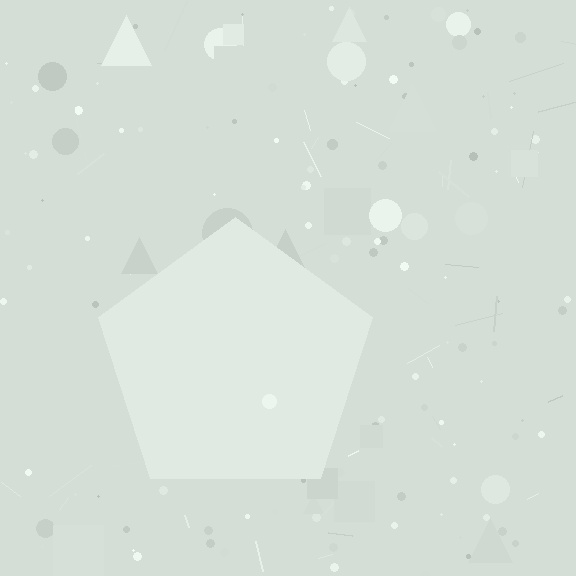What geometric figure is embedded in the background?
A pentagon is embedded in the background.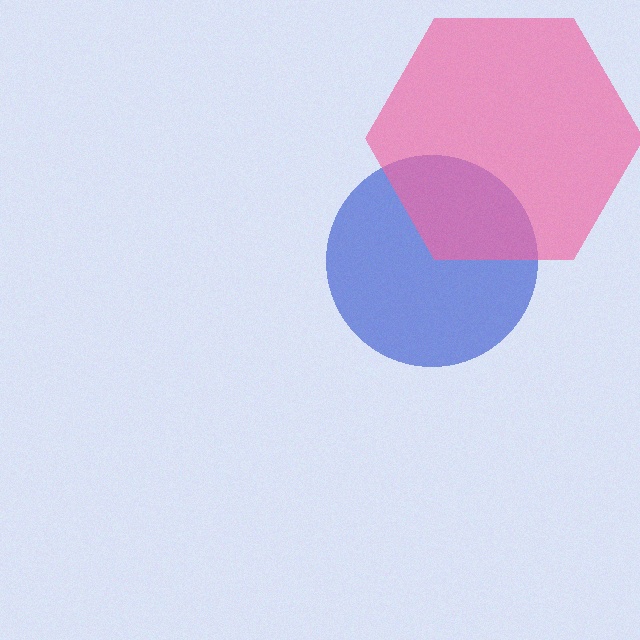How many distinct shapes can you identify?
There are 2 distinct shapes: a blue circle, a pink hexagon.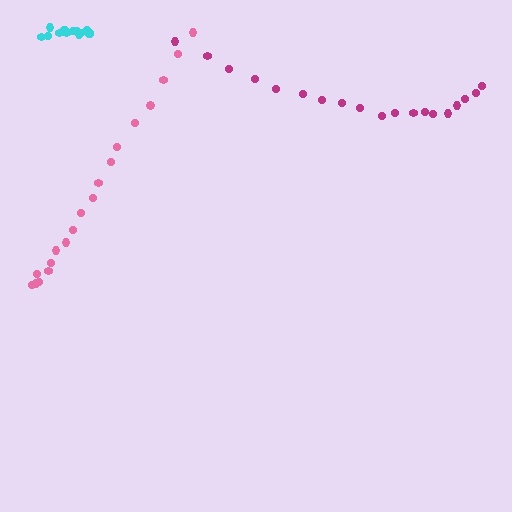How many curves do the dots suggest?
There are 3 distinct paths.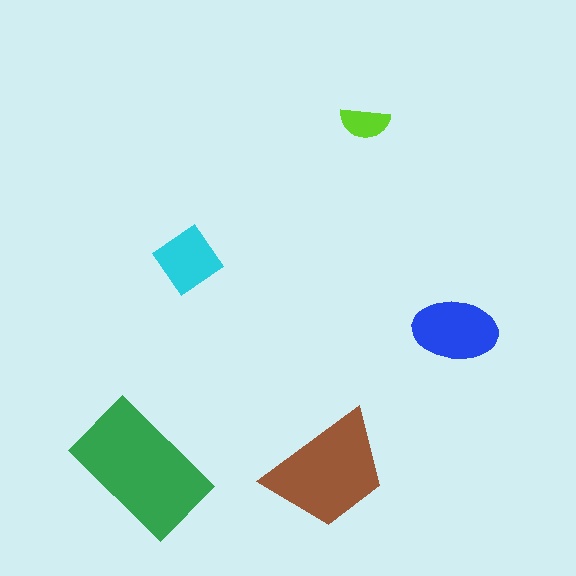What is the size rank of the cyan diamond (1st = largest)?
4th.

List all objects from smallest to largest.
The lime semicircle, the cyan diamond, the blue ellipse, the brown trapezoid, the green rectangle.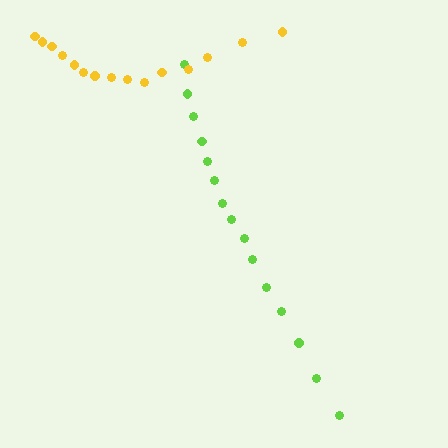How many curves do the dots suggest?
There are 2 distinct paths.